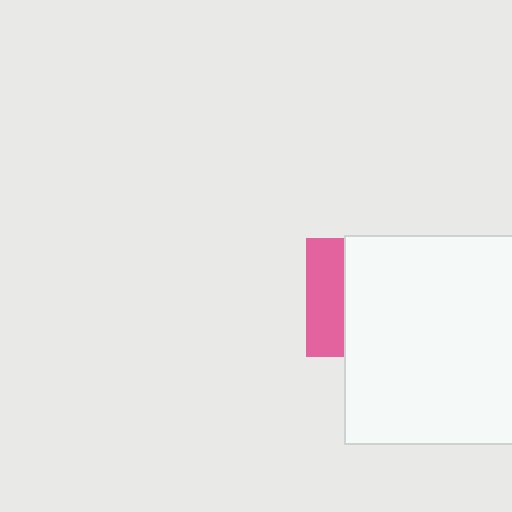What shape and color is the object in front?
The object in front is a white rectangle.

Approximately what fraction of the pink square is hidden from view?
Roughly 68% of the pink square is hidden behind the white rectangle.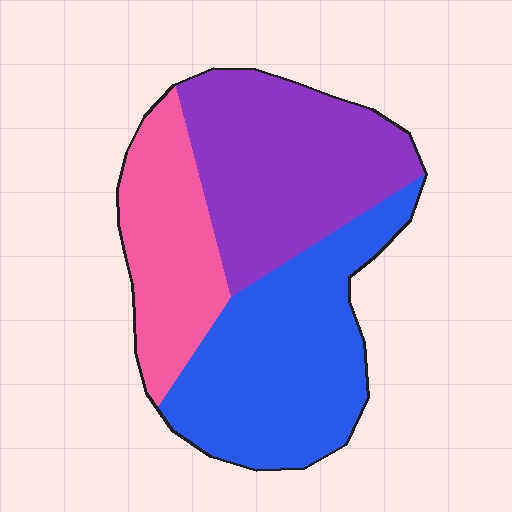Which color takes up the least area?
Pink, at roughly 25%.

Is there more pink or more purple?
Purple.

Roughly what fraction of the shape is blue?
Blue takes up between a quarter and a half of the shape.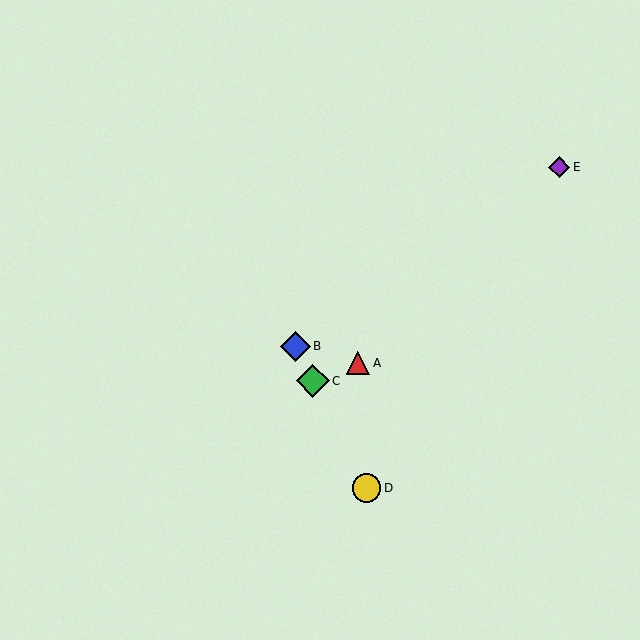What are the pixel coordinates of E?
Object E is at (559, 167).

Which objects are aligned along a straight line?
Objects B, C, D are aligned along a straight line.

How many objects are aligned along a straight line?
3 objects (B, C, D) are aligned along a straight line.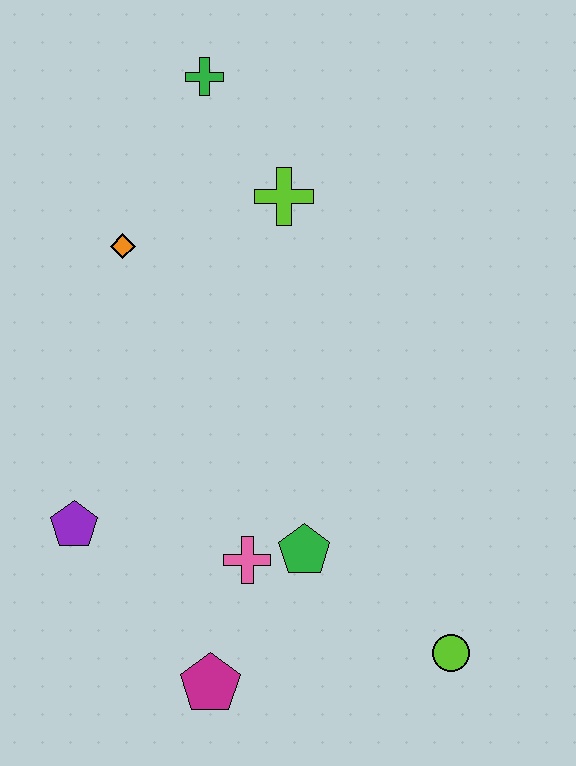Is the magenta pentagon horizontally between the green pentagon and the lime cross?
No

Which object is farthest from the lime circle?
The green cross is farthest from the lime circle.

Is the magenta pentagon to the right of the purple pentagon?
Yes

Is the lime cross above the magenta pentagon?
Yes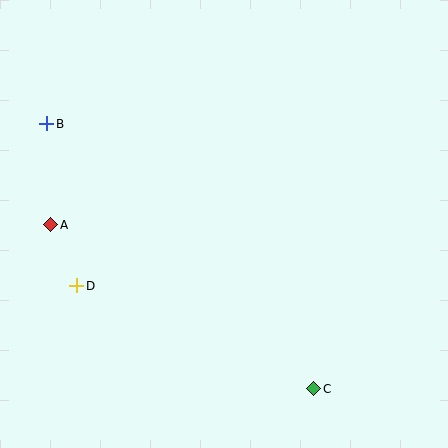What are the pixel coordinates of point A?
Point A is at (51, 225).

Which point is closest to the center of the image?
Point D at (77, 286) is closest to the center.